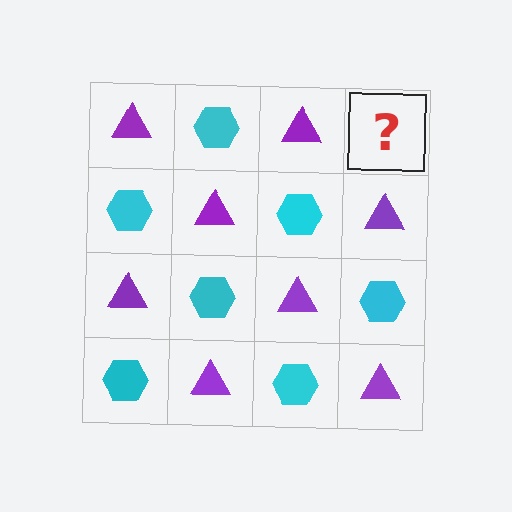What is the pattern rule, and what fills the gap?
The rule is that it alternates purple triangle and cyan hexagon in a checkerboard pattern. The gap should be filled with a cyan hexagon.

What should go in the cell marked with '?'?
The missing cell should contain a cyan hexagon.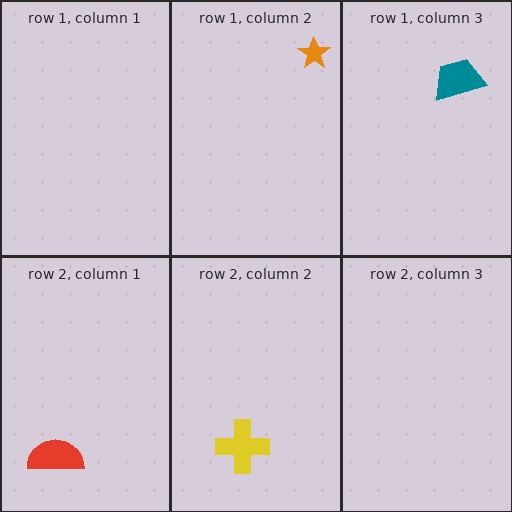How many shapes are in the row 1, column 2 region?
1.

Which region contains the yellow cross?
The row 2, column 2 region.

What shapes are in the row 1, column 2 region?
The orange star.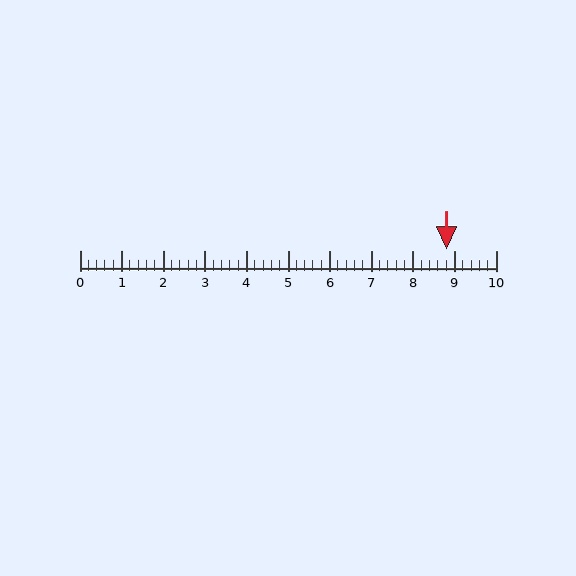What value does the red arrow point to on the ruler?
The red arrow points to approximately 8.8.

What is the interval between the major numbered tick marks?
The major tick marks are spaced 1 units apart.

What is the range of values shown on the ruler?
The ruler shows values from 0 to 10.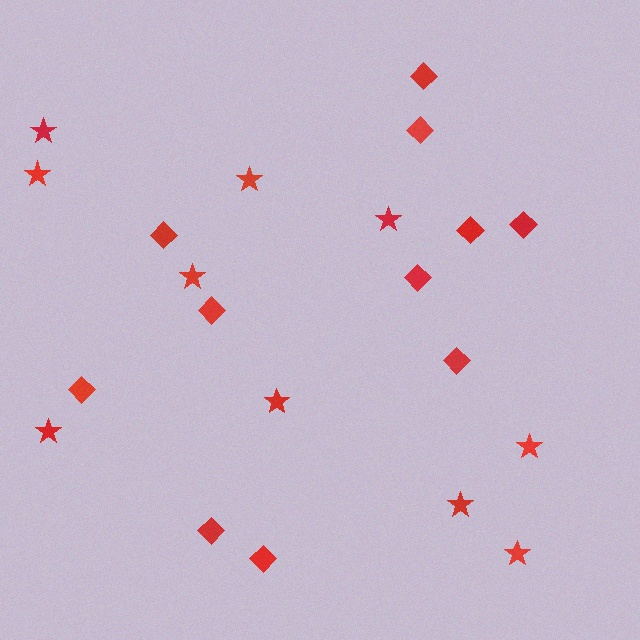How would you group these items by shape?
There are 2 groups: one group of diamonds (11) and one group of stars (10).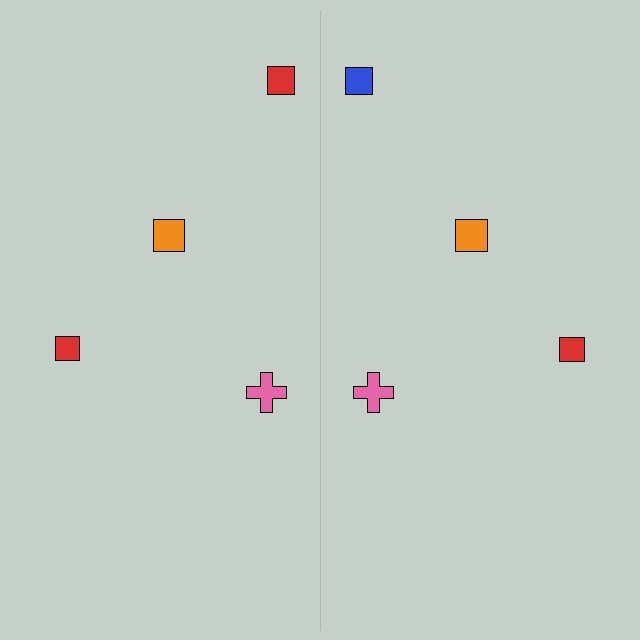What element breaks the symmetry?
The blue square on the right side breaks the symmetry — its mirror counterpart is red.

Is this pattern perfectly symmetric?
No, the pattern is not perfectly symmetric. The blue square on the right side breaks the symmetry — its mirror counterpart is red.